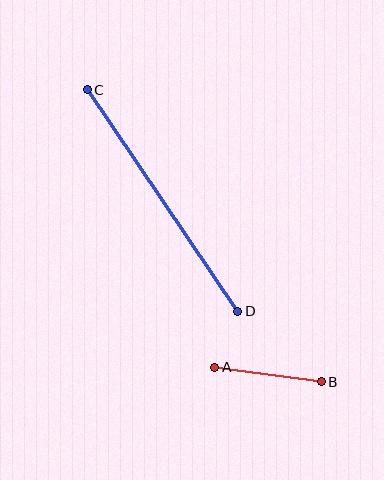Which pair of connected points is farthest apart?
Points C and D are farthest apart.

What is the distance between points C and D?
The distance is approximately 268 pixels.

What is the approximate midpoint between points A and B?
The midpoint is at approximately (268, 375) pixels.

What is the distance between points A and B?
The distance is approximately 108 pixels.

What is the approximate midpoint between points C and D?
The midpoint is at approximately (162, 201) pixels.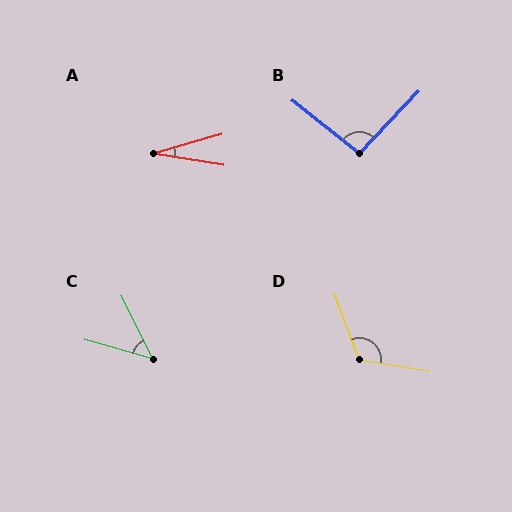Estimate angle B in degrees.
Approximately 95 degrees.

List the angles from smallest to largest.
A (26°), C (47°), B (95°), D (120°).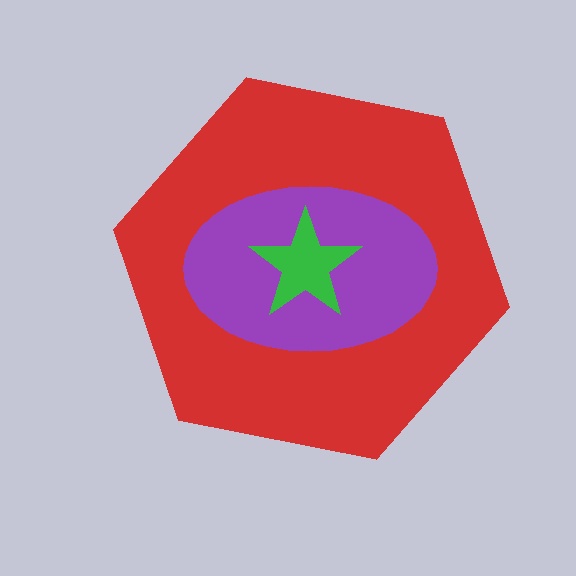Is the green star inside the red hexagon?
Yes.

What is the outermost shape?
The red hexagon.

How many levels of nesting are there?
3.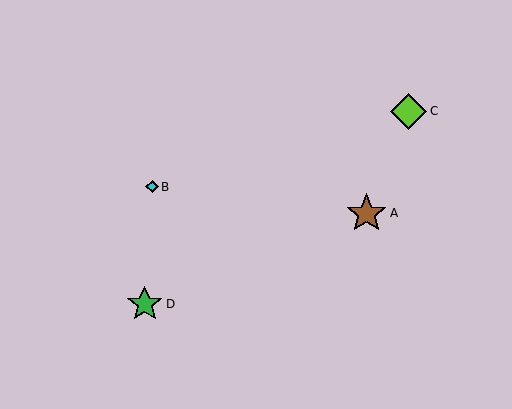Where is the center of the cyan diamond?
The center of the cyan diamond is at (152, 187).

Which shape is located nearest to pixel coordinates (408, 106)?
The lime diamond (labeled C) at (409, 111) is nearest to that location.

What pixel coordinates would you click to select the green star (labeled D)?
Click at (145, 304) to select the green star D.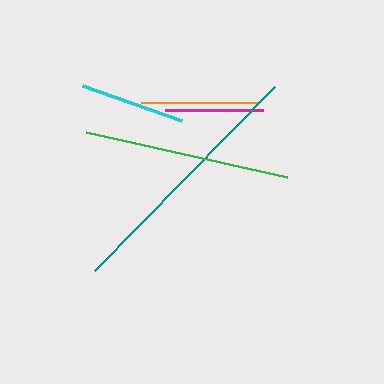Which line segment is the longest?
The teal line is the longest at approximately 257 pixels.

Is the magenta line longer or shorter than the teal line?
The teal line is longer than the magenta line.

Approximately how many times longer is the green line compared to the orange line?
The green line is approximately 1.8 times the length of the orange line.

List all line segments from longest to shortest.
From longest to shortest: teal, green, orange, cyan, magenta.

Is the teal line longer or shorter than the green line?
The teal line is longer than the green line.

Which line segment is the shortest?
The magenta line is the shortest at approximately 98 pixels.